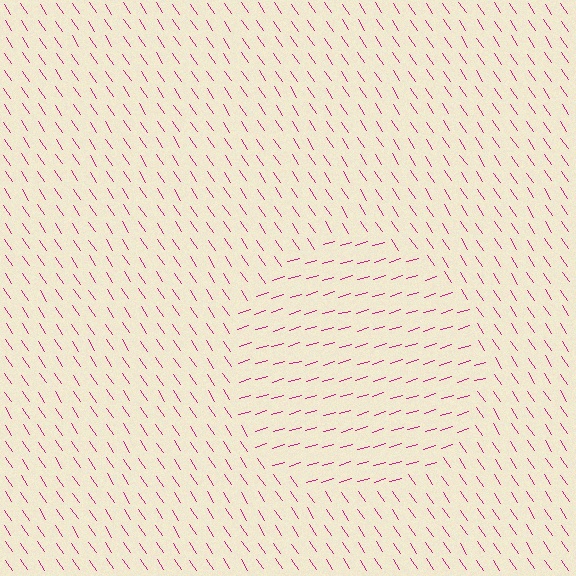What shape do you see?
I see a circle.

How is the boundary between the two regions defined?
The boundary is defined purely by a change in line orientation (approximately 73 degrees difference). All lines are the same color and thickness.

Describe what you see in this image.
The image is filled with small magenta line segments. A circle region in the image has lines oriented differently from the surrounding lines, creating a visible texture boundary.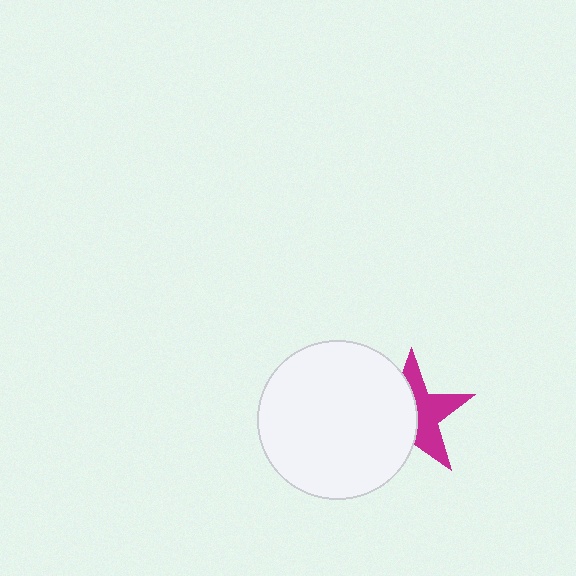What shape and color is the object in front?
The object in front is a white circle.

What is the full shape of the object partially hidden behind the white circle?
The partially hidden object is a magenta star.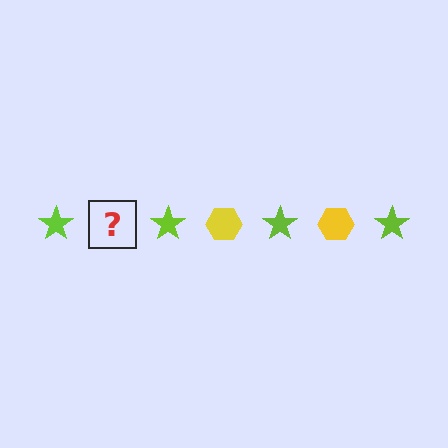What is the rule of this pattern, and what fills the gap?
The rule is that the pattern alternates between lime star and yellow hexagon. The gap should be filled with a yellow hexagon.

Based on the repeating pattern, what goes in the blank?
The blank should be a yellow hexagon.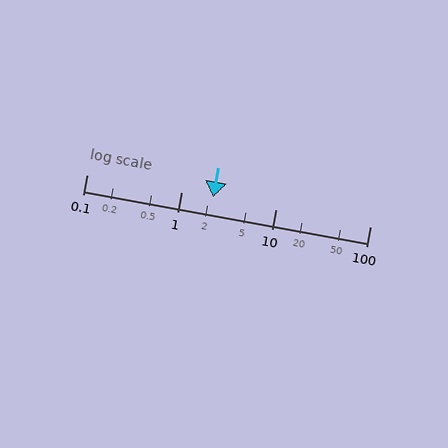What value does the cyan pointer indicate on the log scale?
The pointer indicates approximately 2.2.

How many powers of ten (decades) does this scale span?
The scale spans 3 decades, from 0.1 to 100.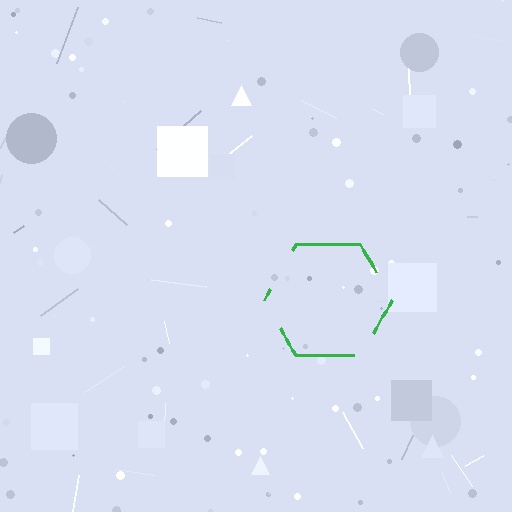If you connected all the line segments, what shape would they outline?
They would outline a hexagon.